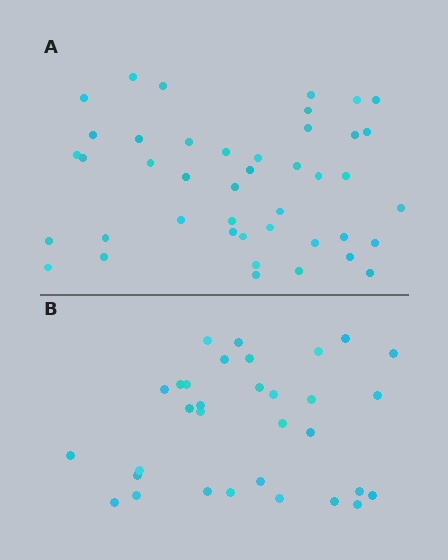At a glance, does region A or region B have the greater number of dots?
Region A (the top region) has more dots.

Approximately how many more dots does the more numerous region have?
Region A has roughly 12 or so more dots than region B.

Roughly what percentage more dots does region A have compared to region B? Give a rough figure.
About 35% more.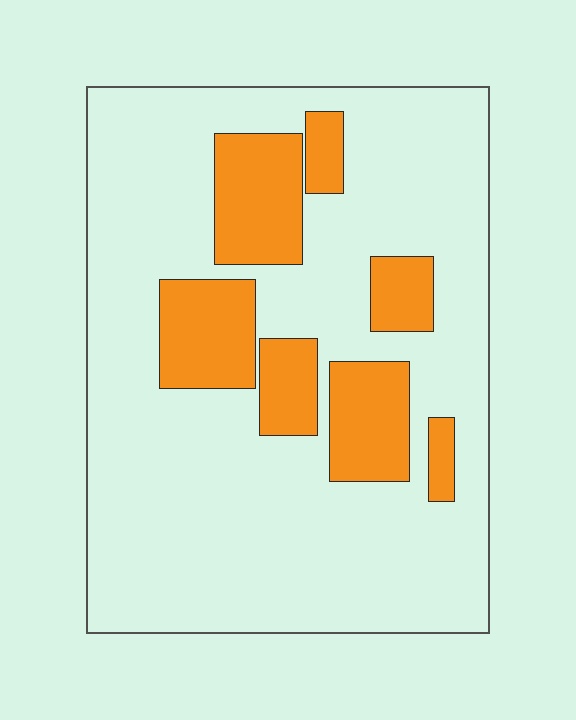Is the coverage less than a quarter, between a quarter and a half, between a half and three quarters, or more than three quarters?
Less than a quarter.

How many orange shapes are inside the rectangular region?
7.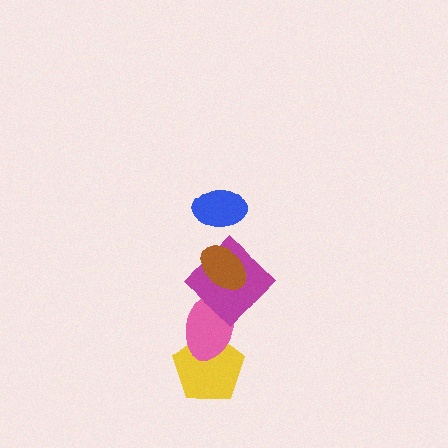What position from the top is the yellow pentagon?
The yellow pentagon is 5th from the top.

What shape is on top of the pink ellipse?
The magenta diamond is on top of the pink ellipse.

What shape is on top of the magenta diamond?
The brown ellipse is on top of the magenta diamond.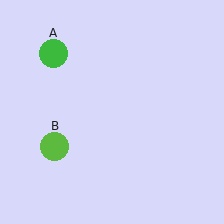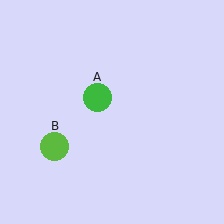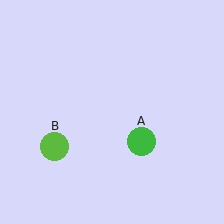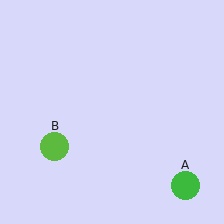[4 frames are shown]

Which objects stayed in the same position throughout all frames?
Lime circle (object B) remained stationary.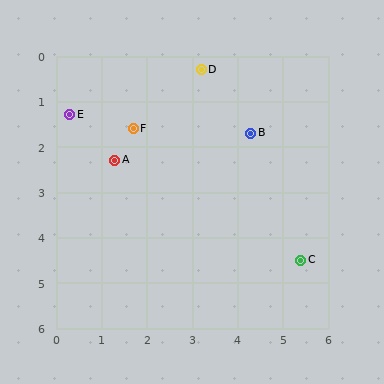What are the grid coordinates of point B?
Point B is at approximately (4.3, 1.7).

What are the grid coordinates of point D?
Point D is at approximately (3.2, 0.3).